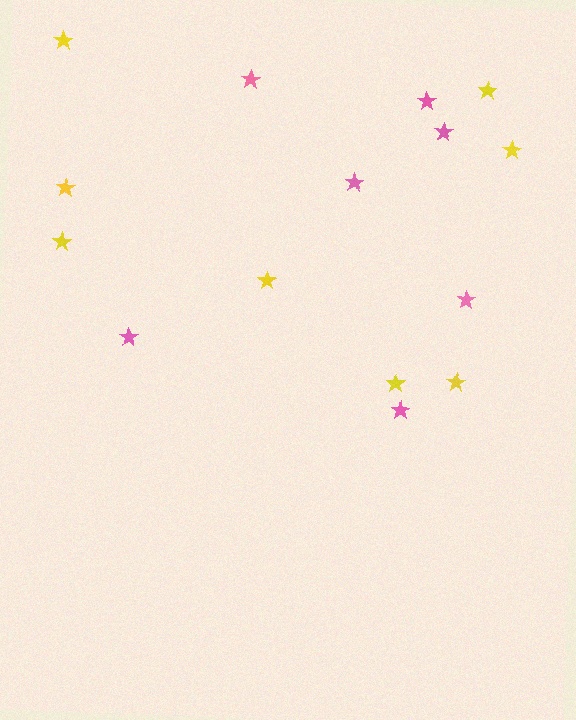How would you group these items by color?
There are 2 groups: one group of pink stars (7) and one group of yellow stars (8).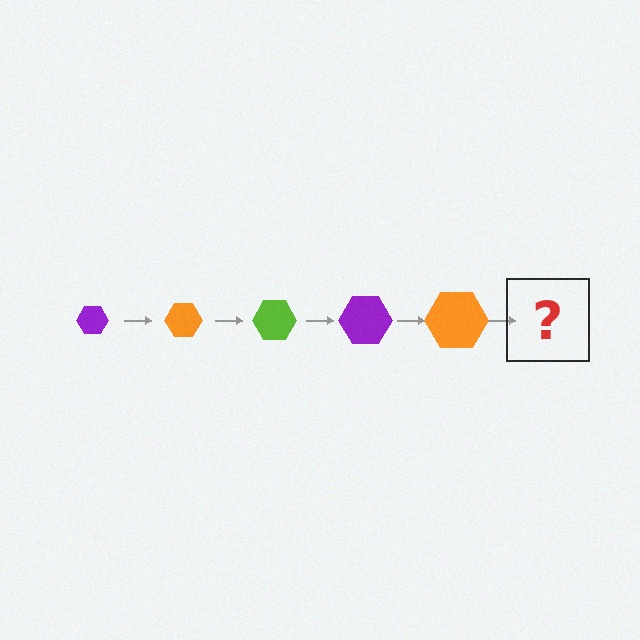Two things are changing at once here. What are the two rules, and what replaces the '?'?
The two rules are that the hexagon grows larger each step and the color cycles through purple, orange, and lime. The '?' should be a lime hexagon, larger than the previous one.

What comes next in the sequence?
The next element should be a lime hexagon, larger than the previous one.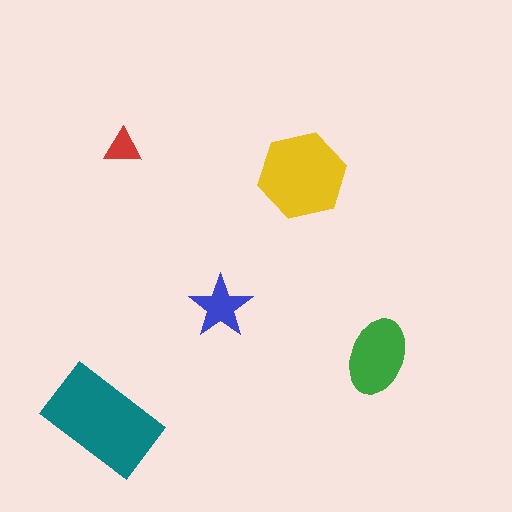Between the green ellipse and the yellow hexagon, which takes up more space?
The yellow hexagon.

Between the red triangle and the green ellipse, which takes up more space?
The green ellipse.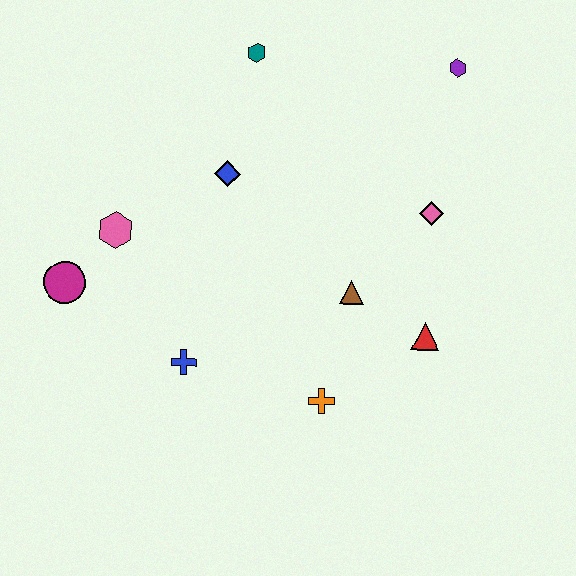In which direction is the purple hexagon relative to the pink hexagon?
The purple hexagon is to the right of the pink hexagon.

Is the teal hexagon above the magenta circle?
Yes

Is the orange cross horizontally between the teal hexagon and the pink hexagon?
No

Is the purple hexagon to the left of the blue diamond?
No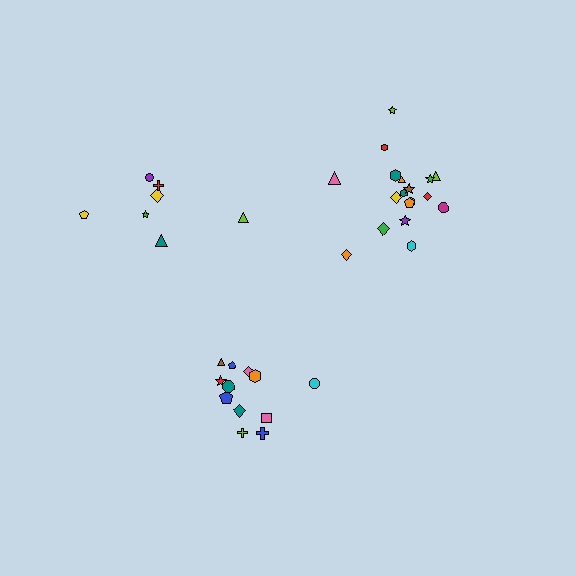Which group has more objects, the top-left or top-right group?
The top-right group.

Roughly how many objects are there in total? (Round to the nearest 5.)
Roughly 35 objects in total.